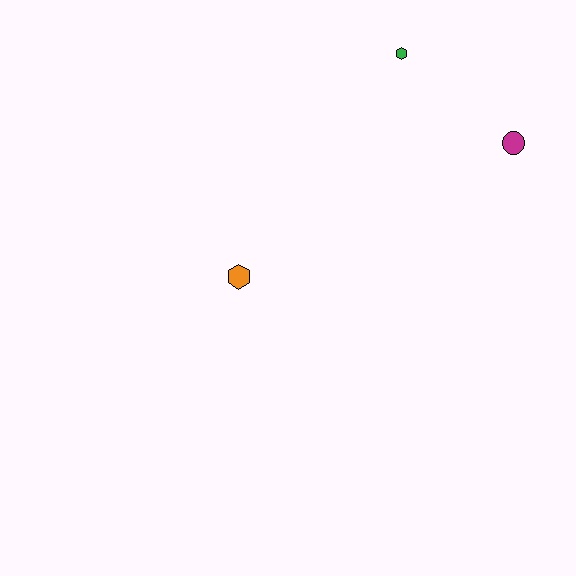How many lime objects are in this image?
There are no lime objects.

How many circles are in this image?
There is 1 circle.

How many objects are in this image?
There are 3 objects.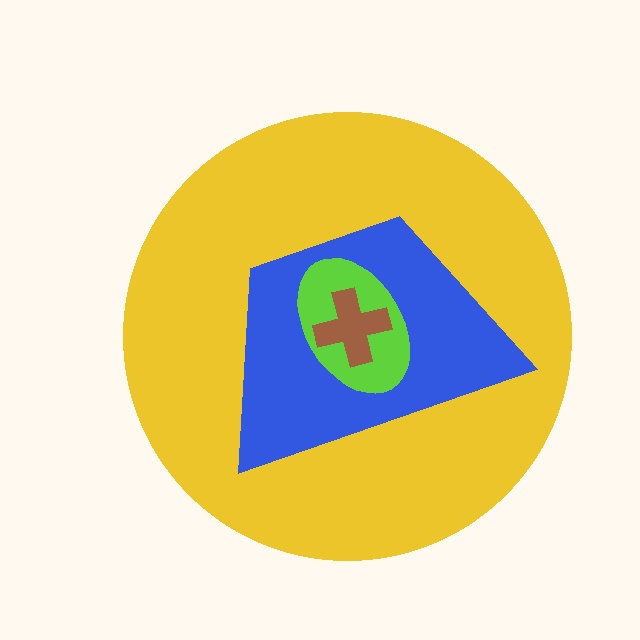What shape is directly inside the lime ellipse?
The brown cross.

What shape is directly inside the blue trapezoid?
The lime ellipse.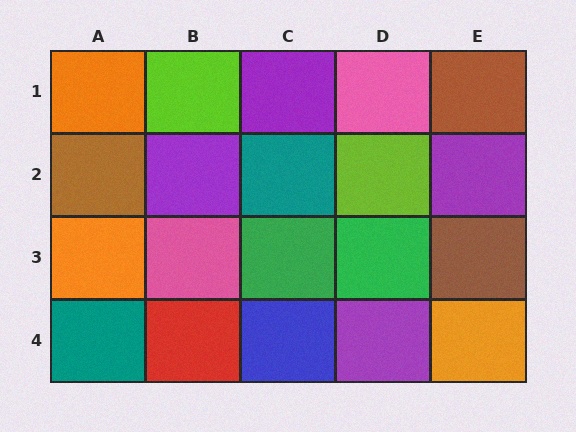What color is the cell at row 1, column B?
Lime.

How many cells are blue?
1 cell is blue.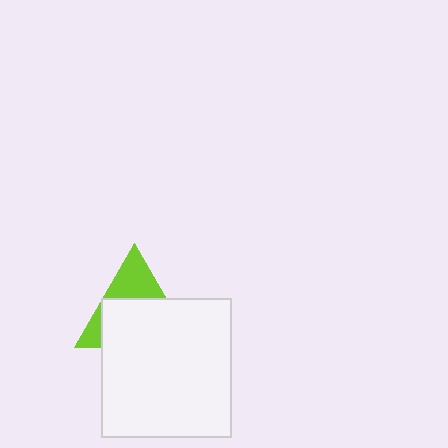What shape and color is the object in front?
The object in front is a white rectangle.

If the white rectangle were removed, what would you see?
You would see the complete lime triangle.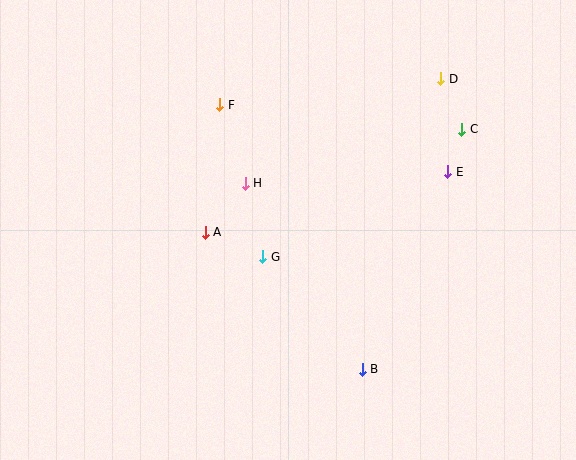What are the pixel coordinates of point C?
Point C is at (462, 129).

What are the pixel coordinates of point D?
Point D is at (441, 79).